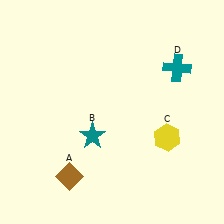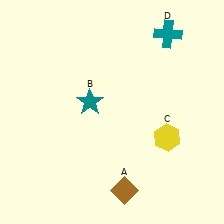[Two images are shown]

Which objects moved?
The objects that moved are: the brown diamond (A), the teal star (B), the teal cross (D).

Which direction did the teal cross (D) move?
The teal cross (D) moved up.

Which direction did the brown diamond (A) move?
The brown diamond (A) moved right.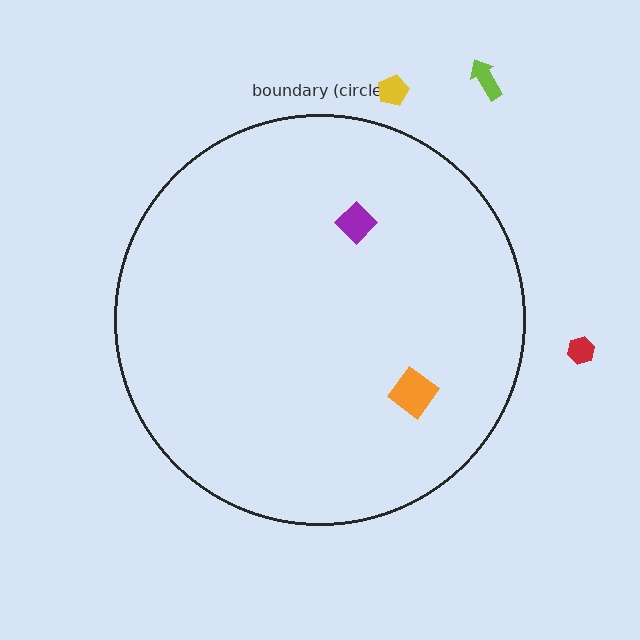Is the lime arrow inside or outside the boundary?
Outside.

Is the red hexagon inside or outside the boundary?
Outside.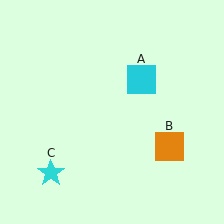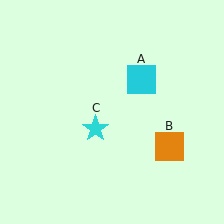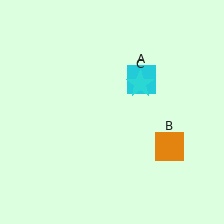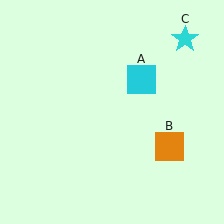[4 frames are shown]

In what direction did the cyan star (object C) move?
The cyan star (object C) moved up and to the right.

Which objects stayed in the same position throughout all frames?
Cyan square (object A) and orange square (object B) remained stationary.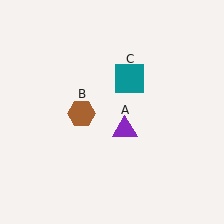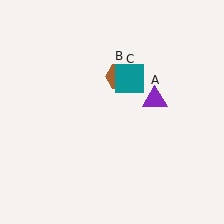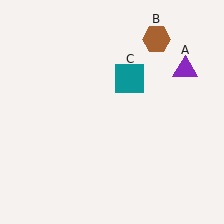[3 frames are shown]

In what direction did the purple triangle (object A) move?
The purple triangle (object A) moved up and to the right.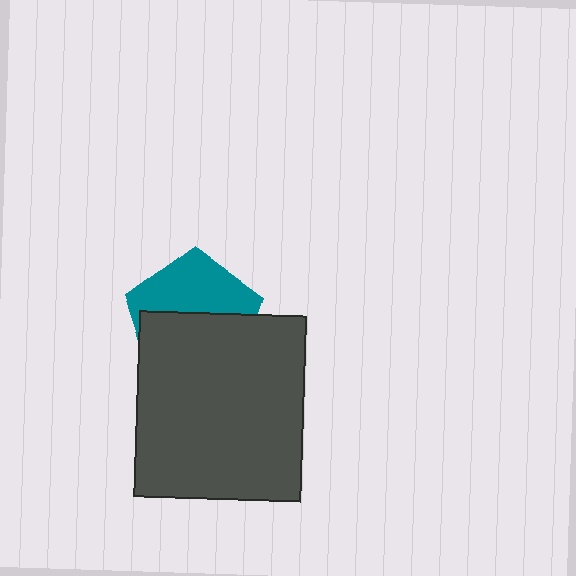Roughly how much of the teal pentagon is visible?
About half of it is visible (roughly 46%).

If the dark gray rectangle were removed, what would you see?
You would see the complete teal pentagon.